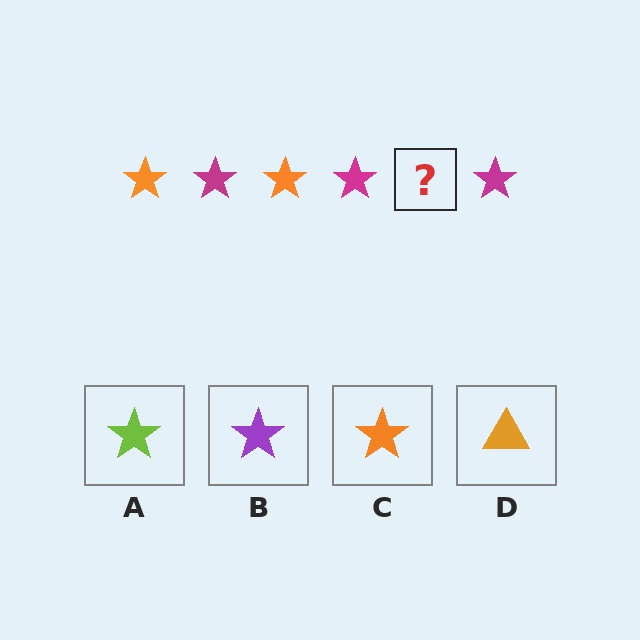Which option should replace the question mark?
Option C.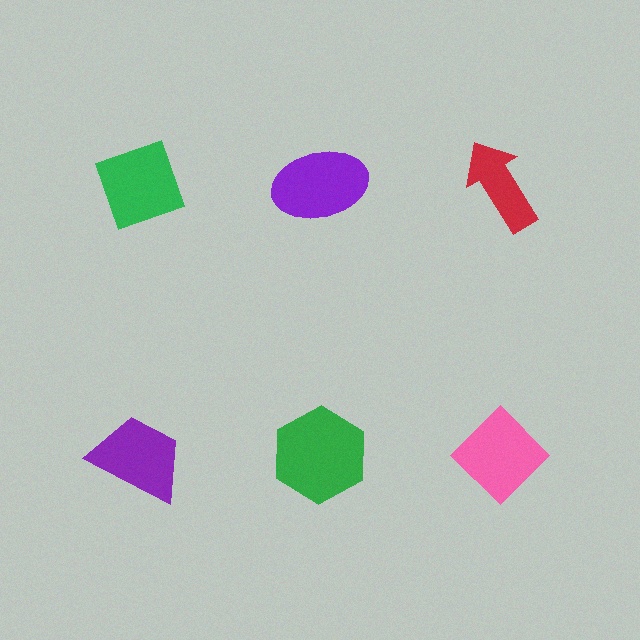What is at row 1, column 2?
A purple ellipse.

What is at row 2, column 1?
A purple trapezoid.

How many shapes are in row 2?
3 shapes.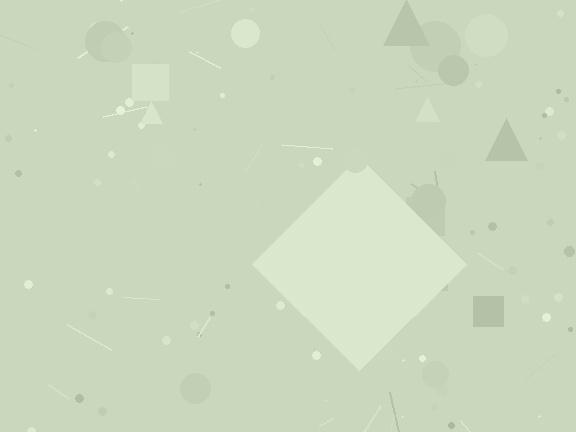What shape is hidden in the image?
A diamond is hidden in the image.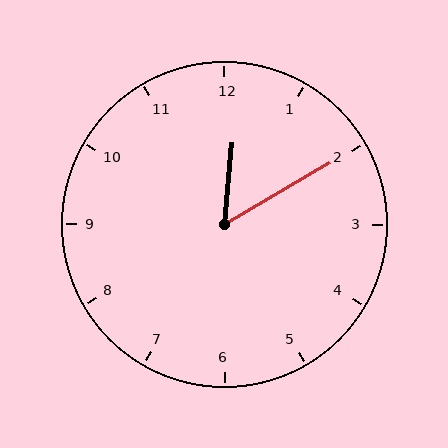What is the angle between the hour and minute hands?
Approximately 55 degrees.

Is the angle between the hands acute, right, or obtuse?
It is acute.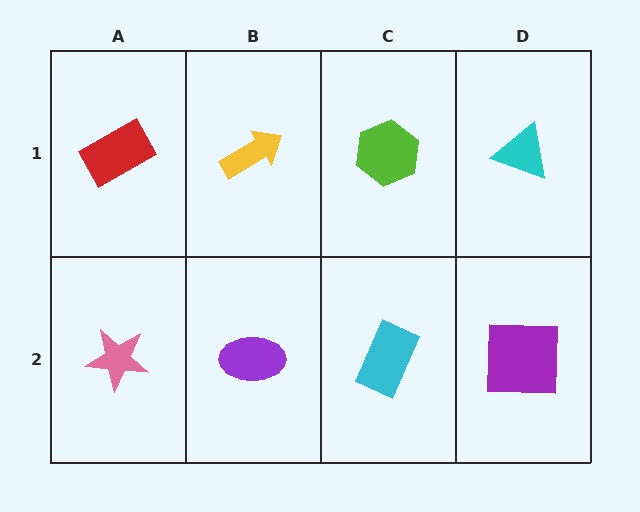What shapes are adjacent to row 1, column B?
A purple ellipse (row 2, column B), a red rectangle (row 1, column A), a lime hexagon (row 1, column C).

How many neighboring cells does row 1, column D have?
2.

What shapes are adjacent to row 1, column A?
A pink star (row 2, column A), a yellow arrow (row 1, column B).